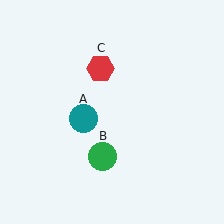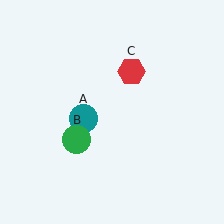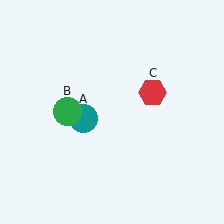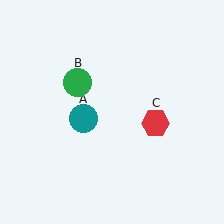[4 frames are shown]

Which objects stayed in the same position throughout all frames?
Teal circle (object A) remained stationary.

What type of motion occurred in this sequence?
The green circle (object B), red hexagon (object C) rotated clockwise around the center of the scene.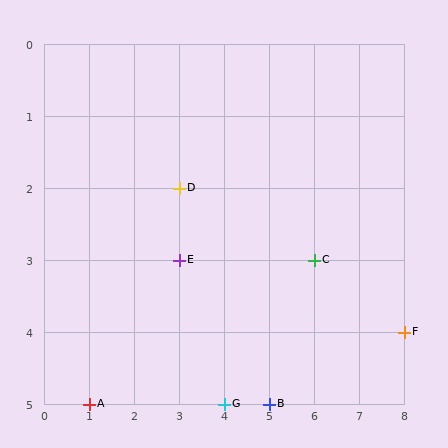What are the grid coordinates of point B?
Point B is at grid coordinates (5, 5).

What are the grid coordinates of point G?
Point G is at grid coordinates (4, 5).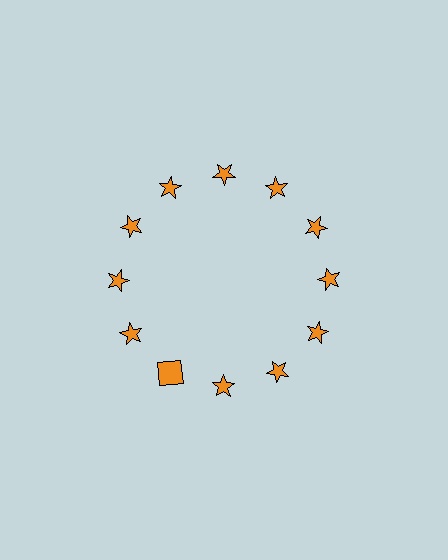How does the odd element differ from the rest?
It has a different shape: square instead of star.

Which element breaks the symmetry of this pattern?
The orange square at roughly the 7 o'clock position breaks the symmetry. All other shapes are orange stars.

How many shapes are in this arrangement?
There are 12 shapes arranged in a ring pattern.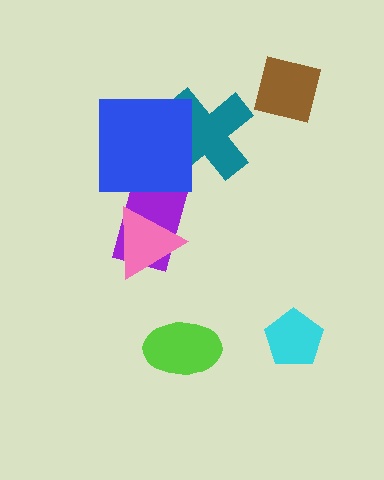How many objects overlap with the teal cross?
1 object overlaps with the teal cross.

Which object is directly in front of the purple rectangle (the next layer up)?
The pink triangle is directly in front of the purple rectangle.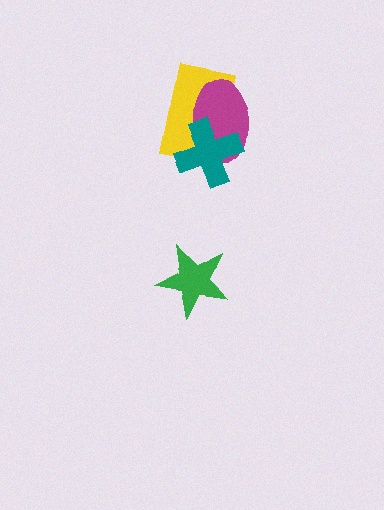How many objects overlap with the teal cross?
2 objects overlap with the teal cross.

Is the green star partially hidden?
No, no other shape covers it.